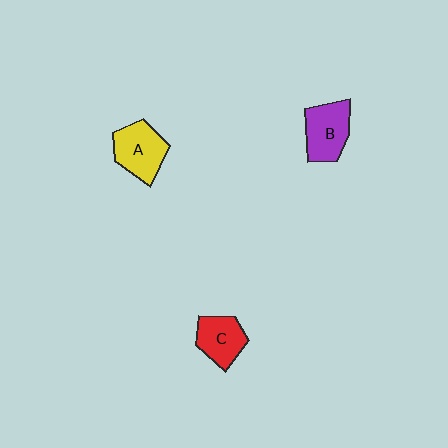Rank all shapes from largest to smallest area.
From largest to smallest: A (yellow), B (purple), C (red).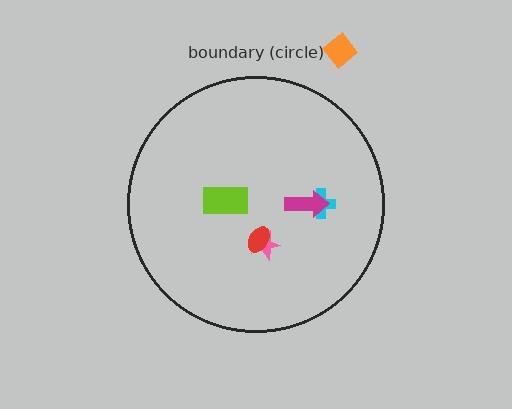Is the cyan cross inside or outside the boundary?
Inside.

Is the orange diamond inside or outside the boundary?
Outside.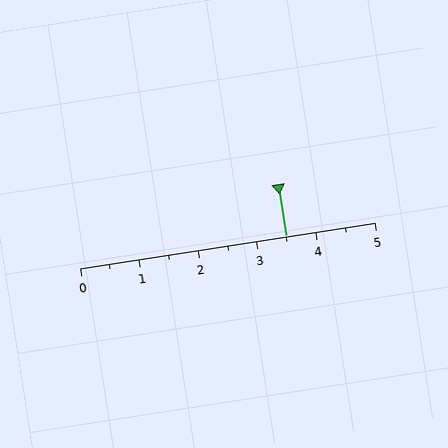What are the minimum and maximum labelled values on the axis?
The axis runs from 0 to 5.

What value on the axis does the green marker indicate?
The marker indicates approximately 3.5.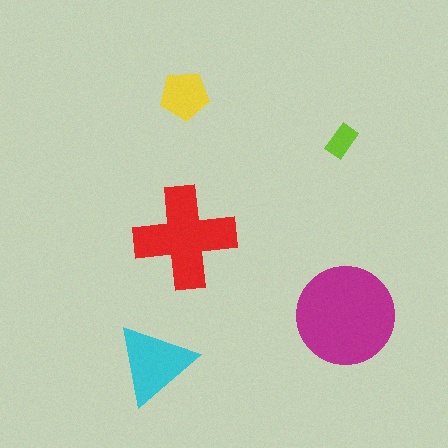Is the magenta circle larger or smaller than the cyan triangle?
Larger.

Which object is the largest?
The magenta circle.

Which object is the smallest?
The lime rectangle.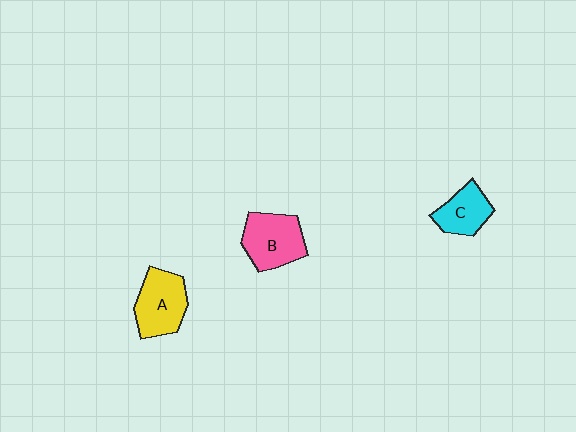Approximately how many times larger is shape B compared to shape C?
Approximately 1.4 times.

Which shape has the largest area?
Shape B (pink).